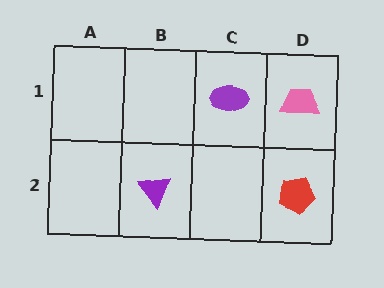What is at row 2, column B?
A purple triangle.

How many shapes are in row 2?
2 shapes.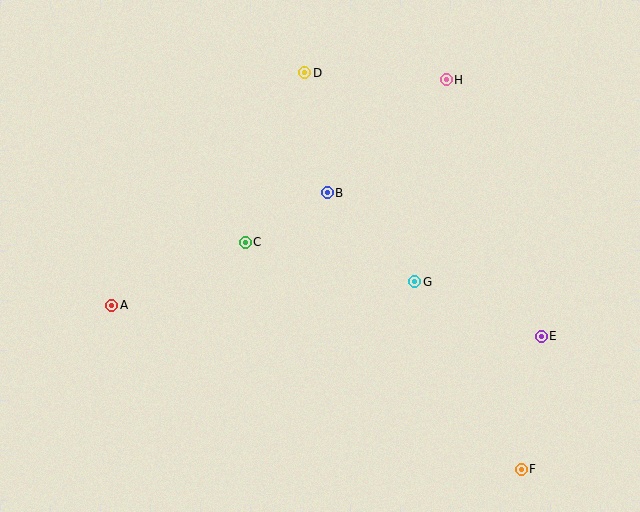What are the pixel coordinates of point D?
Point D is at (305, 73).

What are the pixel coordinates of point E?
Point E is at (541, 336).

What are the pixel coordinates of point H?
Point H is at (446, 80).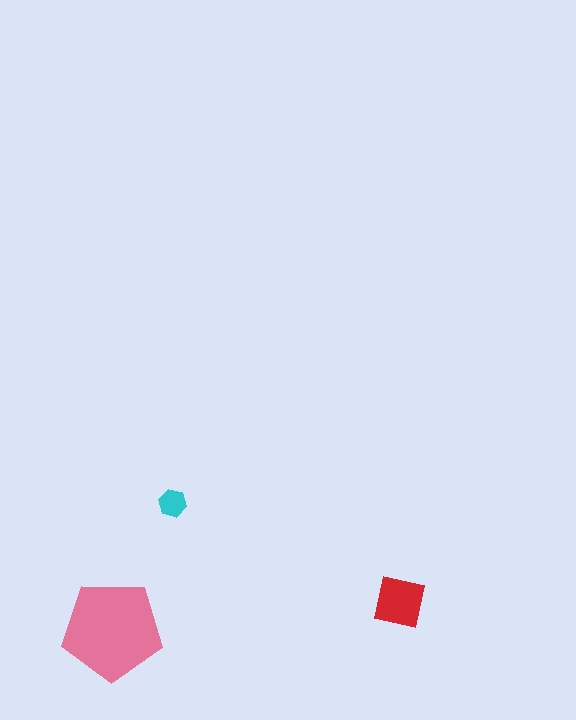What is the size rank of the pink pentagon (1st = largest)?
1st.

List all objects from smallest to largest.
The cyan hexagon, the red square, the pink pentagon.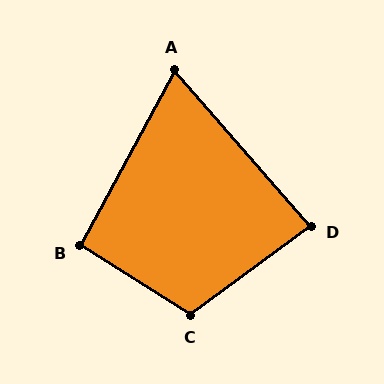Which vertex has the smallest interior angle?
A, at approximately 69 degrees.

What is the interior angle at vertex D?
Approximately 85 degrees (approximately right).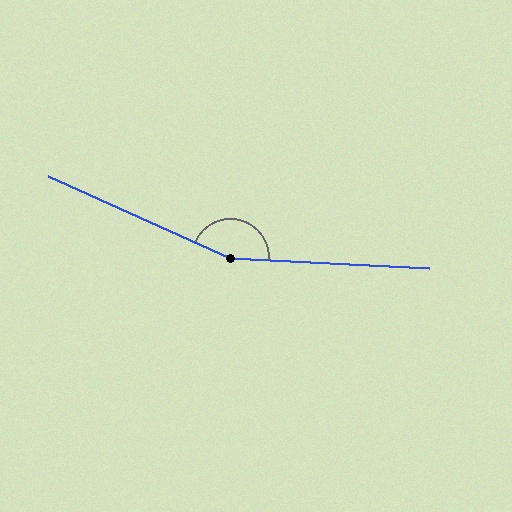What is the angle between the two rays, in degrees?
Approximately 159 degrees.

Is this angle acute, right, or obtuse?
It is obtuse.